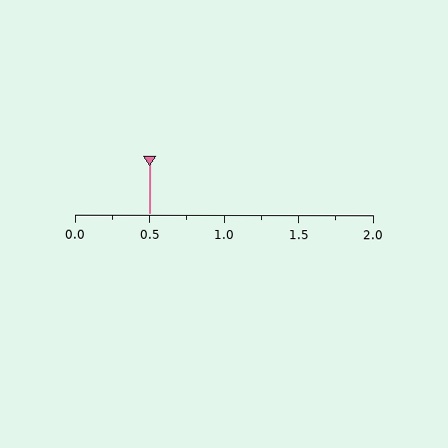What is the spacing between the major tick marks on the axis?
The major ticks are spaced 0.5 apart.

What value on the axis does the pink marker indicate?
The marker indicates approximately 0.5.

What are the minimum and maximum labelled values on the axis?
The axis runs from 0.0 to 2.0.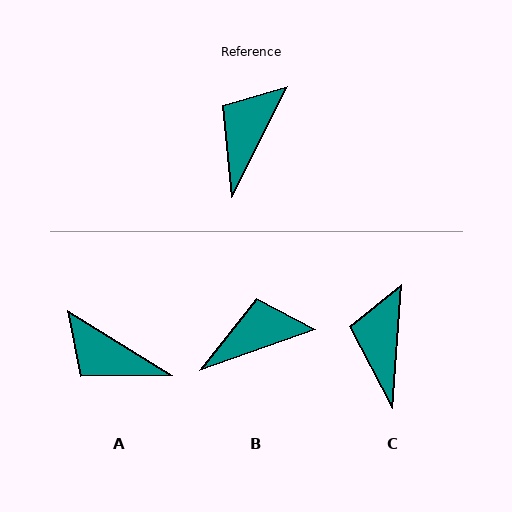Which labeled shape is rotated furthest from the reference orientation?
A, about 85 degrees away.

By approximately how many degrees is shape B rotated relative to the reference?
Approximately 44 degrees clockwise.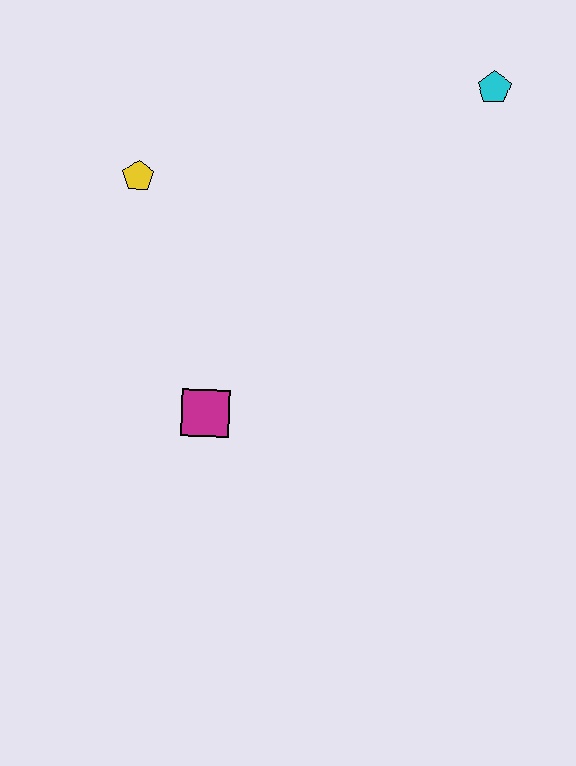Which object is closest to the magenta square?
The yellow pentagon is closest to the magenta square.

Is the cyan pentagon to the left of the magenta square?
No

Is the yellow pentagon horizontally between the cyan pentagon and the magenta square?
No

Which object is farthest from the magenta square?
The cyan pentagon is farthest from the magenta square.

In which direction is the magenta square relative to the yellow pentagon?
The magenta square is below the yellow pentagon.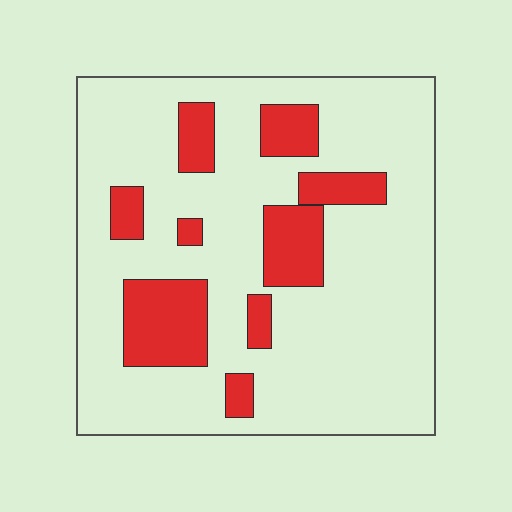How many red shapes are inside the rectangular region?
9.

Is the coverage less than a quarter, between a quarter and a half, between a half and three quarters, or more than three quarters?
Less than a quarter.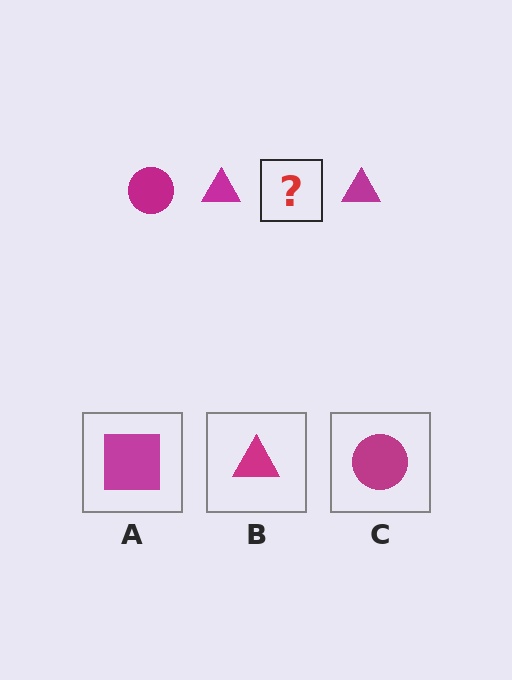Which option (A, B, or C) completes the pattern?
C.